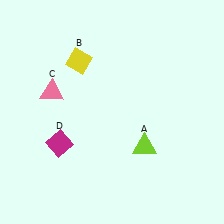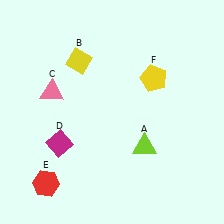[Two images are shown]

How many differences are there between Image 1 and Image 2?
There are 2 differences between the two images.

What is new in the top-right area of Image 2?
A yellow pentagon (F) was added in the top-right area of Image 2.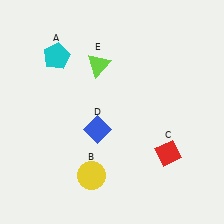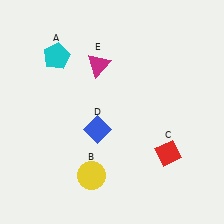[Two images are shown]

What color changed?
The triangle (E) changed from lime in Image 1 to magenta in Image 2.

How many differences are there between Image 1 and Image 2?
There is 1 difference between the two images.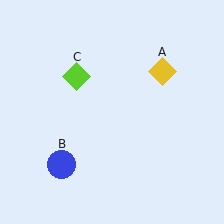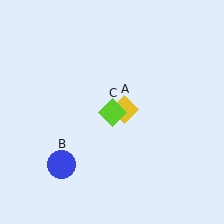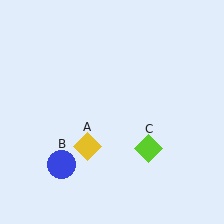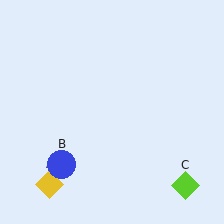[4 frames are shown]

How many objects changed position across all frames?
2 objects changed position: yellow diamond (object A), lime diamond (object C).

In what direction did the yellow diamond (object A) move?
The yellow diamond (object A) moved down and to the left.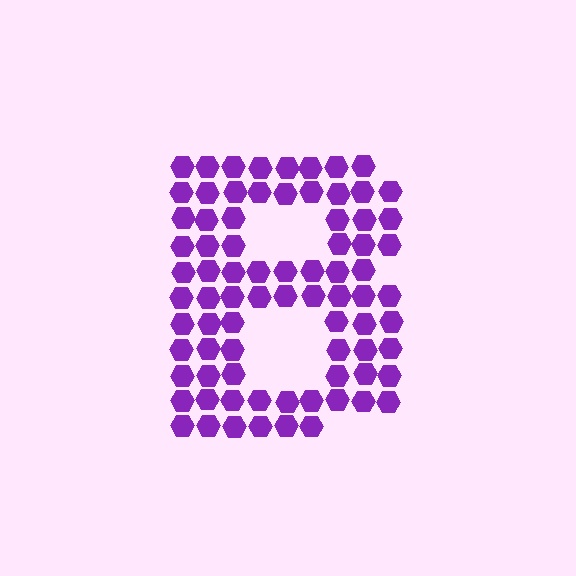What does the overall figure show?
The overall figure shows the letter B.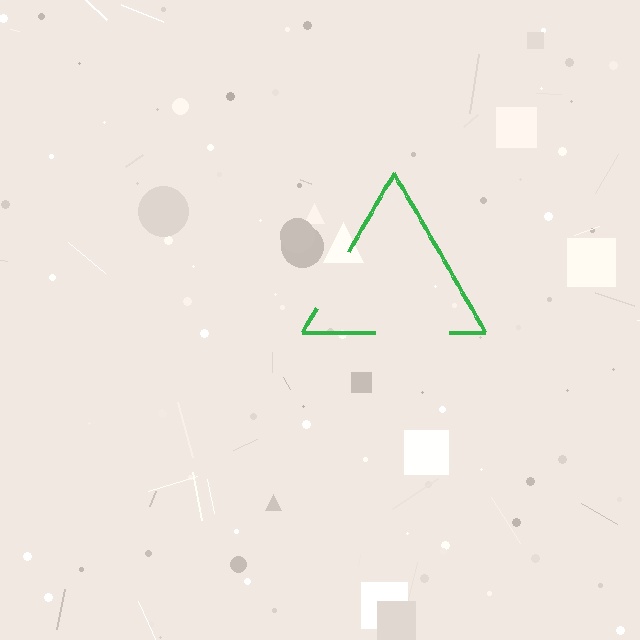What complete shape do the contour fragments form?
The contour fragments form a triangle.